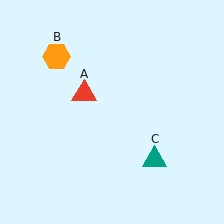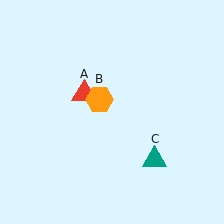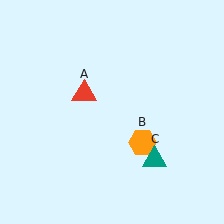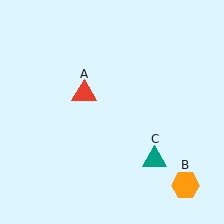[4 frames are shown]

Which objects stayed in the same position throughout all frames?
Red triangle (object A) and teal triangle (object C) remained stationary.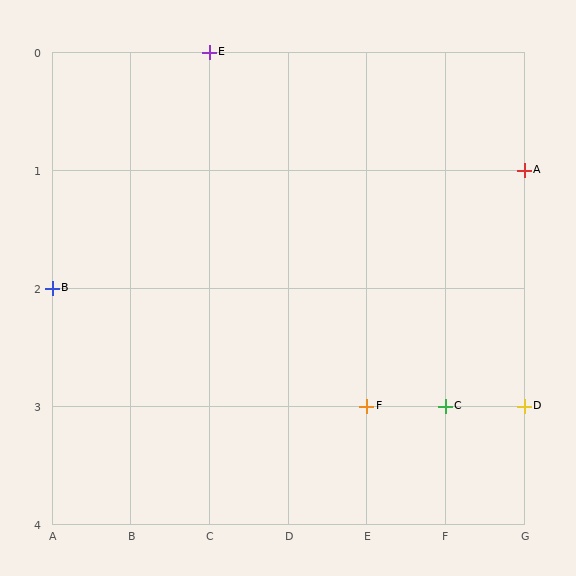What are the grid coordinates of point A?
Point A is at grid coordinates (G, 1).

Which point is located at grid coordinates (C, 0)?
Point E is at (C, 0).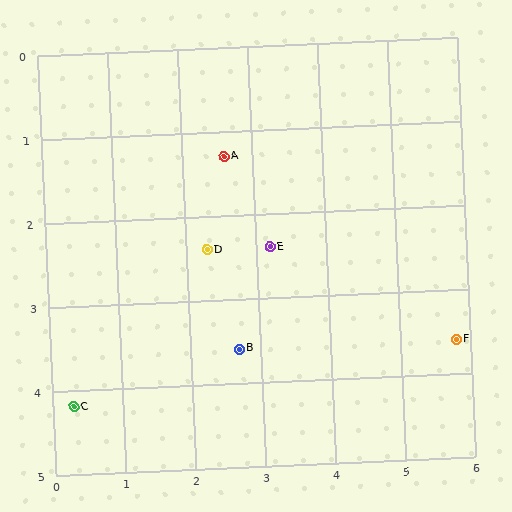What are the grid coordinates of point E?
Point E is at approximately (3.2, 2.4).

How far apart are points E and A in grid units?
Points E and A are about 1.3 grid units apart.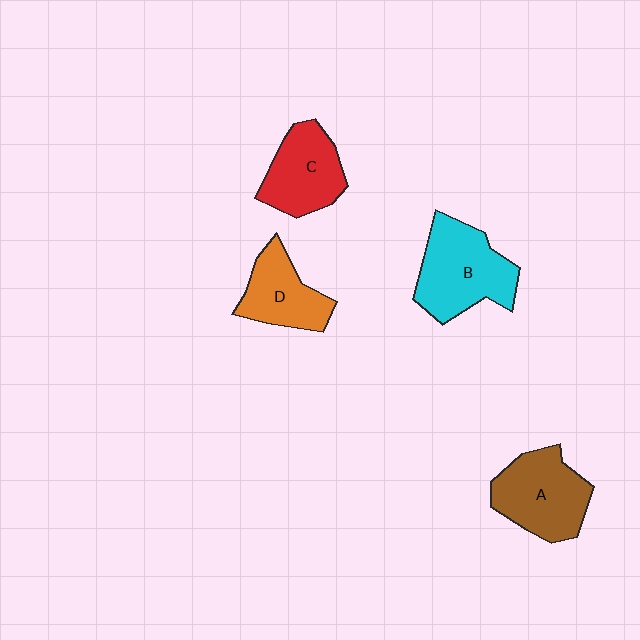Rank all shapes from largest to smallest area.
From largest to smallest: B (cyan), A (brown), C (red), D (orange).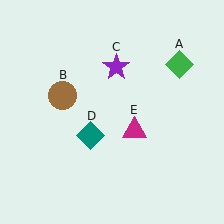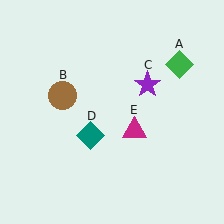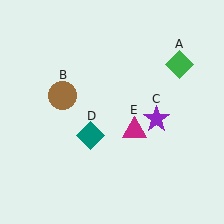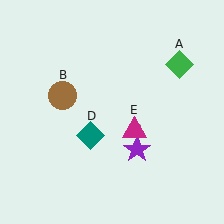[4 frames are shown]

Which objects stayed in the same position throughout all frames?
Green diamond (object A) and brown circle (object B) and teal diamond (object D) and magenta triangle (object E) remained stationary.